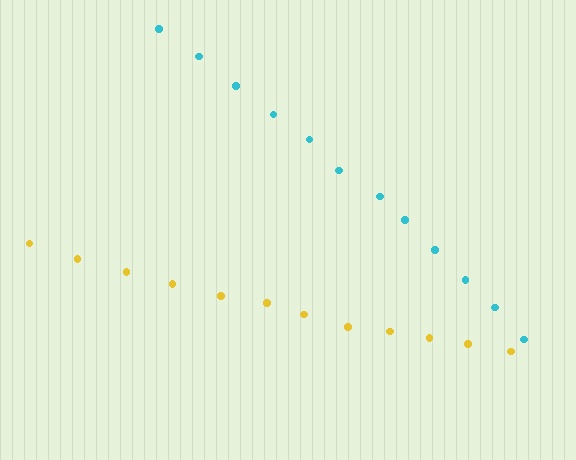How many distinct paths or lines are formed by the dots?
There are 2 distinct paths.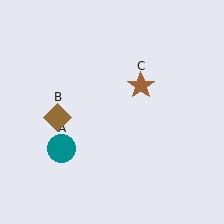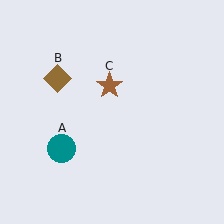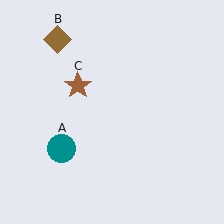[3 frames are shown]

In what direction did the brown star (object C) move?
The brown star (object C) moved left.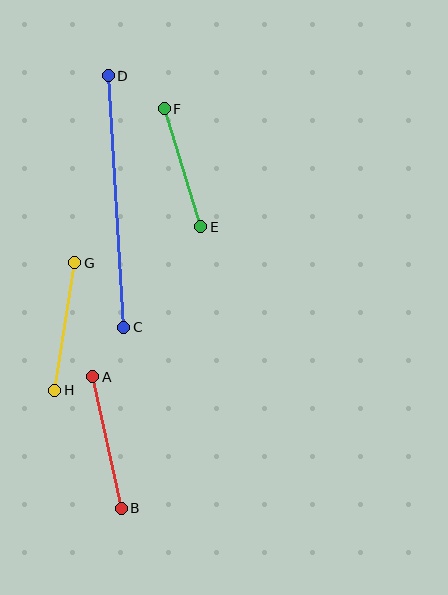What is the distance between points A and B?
The distance is approximately 135 pixels.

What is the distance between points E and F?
The distance is approximately 123 pixels.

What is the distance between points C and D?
The distance is approximately 252 pixels.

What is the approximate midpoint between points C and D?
The midpoint is at approximately (116, 201) pixels.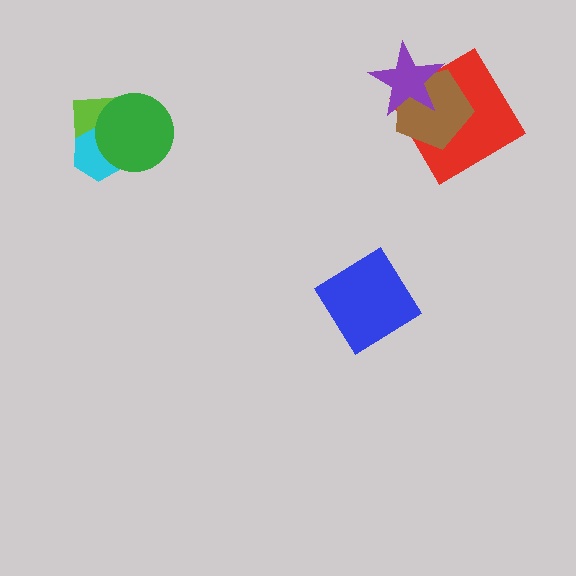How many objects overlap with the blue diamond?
0 objects overlap with the blue diamond.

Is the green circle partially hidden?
No, no other shape covers it.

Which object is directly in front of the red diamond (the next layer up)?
The brown pentagon is directly in front of the red diamond.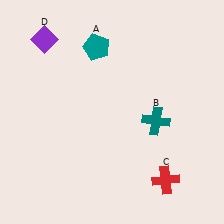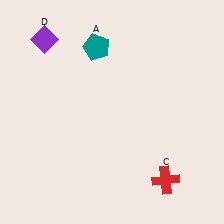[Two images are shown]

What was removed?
The teal cross (B) was removed in Image 2.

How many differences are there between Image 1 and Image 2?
There is 1 difference between the two images.